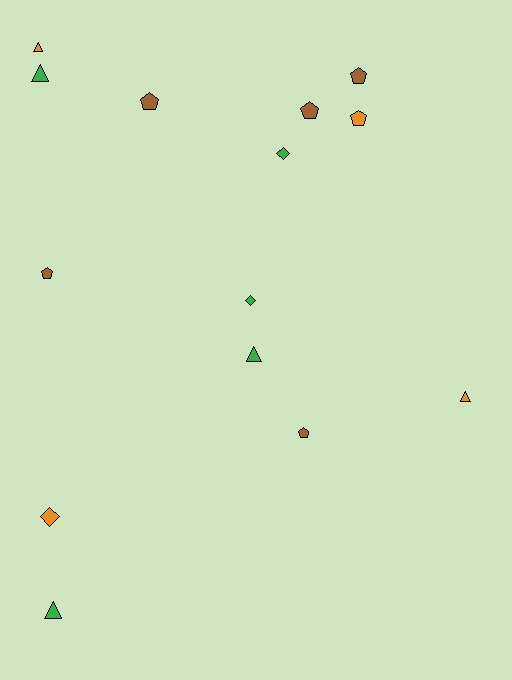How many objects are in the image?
There are 14 objects.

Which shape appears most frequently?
Pentagon, with 6 objects.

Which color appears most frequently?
Brown, with 5 objects.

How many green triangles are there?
There are 3 green triangles.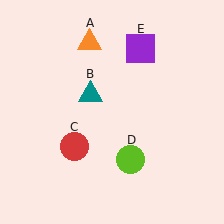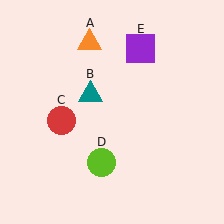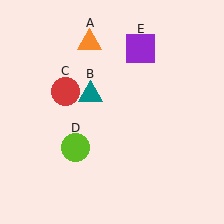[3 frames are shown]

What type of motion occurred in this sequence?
The red circle (object C), lime circle (object D) rotated clockwise around the center of the scene.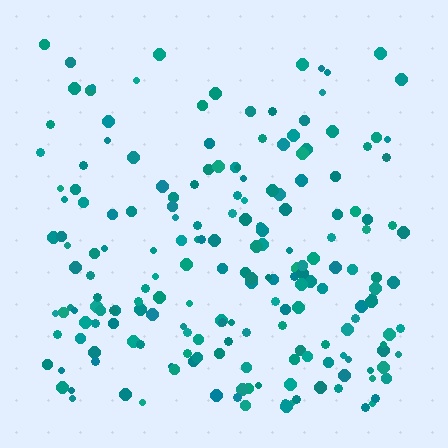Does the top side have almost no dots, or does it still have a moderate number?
Still a moderate number, just noticeably fewer than the bottom.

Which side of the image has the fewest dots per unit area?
The top.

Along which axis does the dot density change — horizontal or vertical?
Vertical.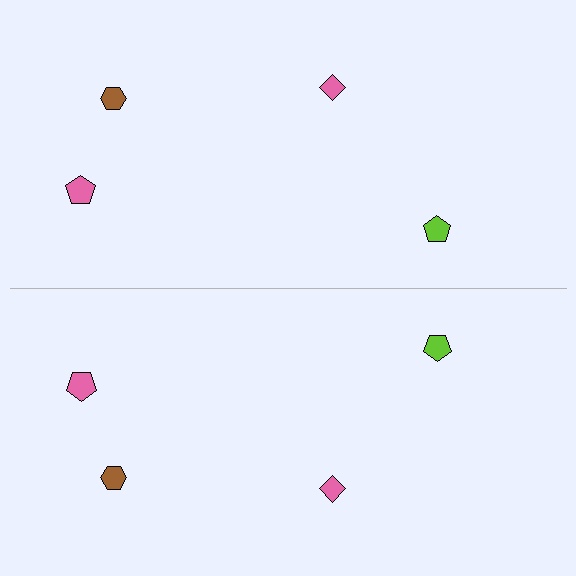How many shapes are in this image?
There are 8 shapes in this image.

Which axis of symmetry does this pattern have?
The pattern has a horizontal axis of symmetry running through the center of the image.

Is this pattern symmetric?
Yes, this pattern has bilateral (reflection) symmetry.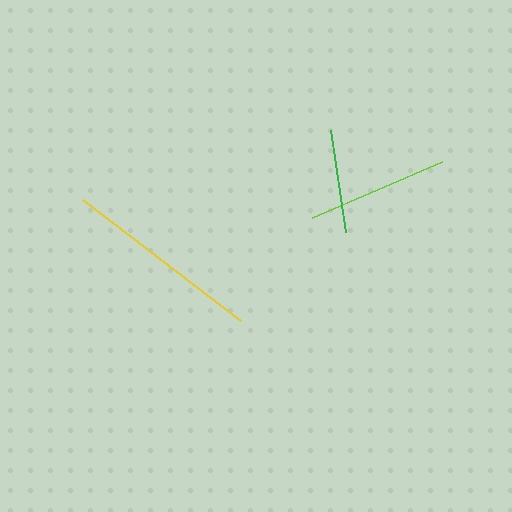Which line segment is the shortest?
The green line is the shortest at approximately 103 pixels.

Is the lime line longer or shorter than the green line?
The lime line is longer than the green line.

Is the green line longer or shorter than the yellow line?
The yellow line is longer than the green line.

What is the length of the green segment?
The green segment is approximately 103 pixels long.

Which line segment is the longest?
The yellow line is the longest at approximately 199 pixels.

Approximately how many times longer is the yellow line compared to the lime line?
The yellow line is approximately 1.4 times the length of the lime line.